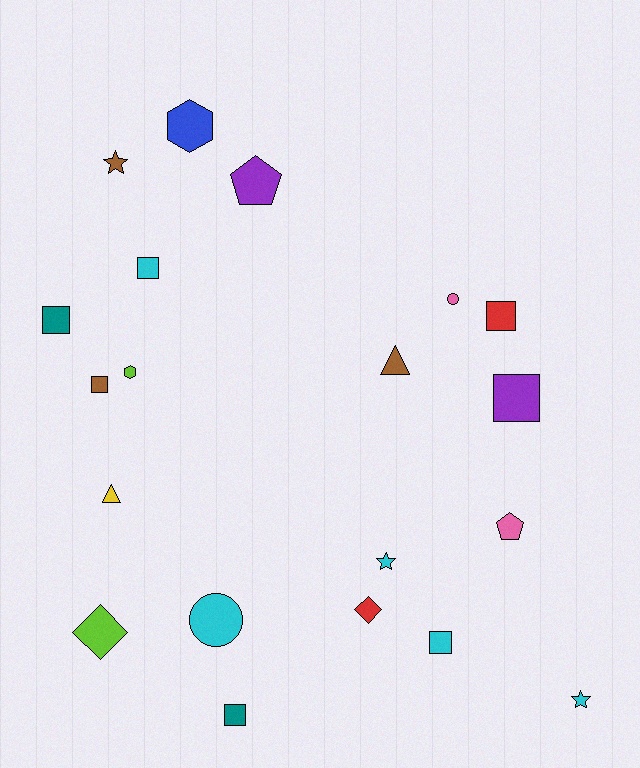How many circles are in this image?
There are 2 circles.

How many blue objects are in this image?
There is 1 blue object.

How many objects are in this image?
There are 20 objects.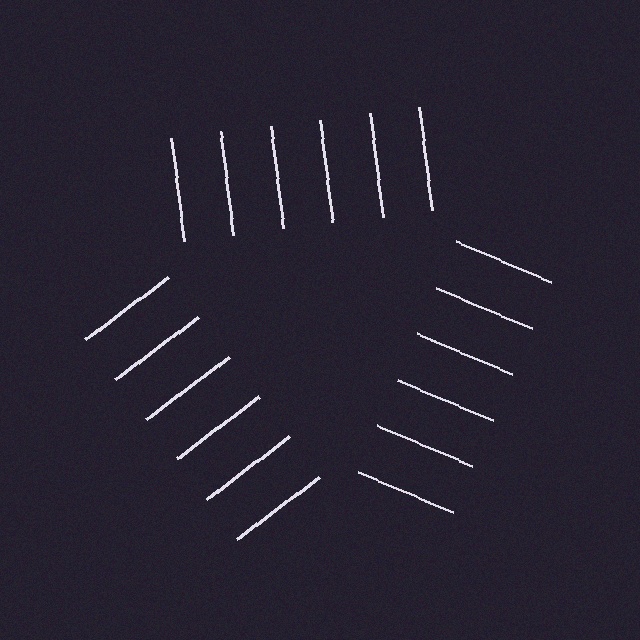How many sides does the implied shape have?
3 sides — the line-ends trace a triangle.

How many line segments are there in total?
18 — 6 along each of the 3 edges.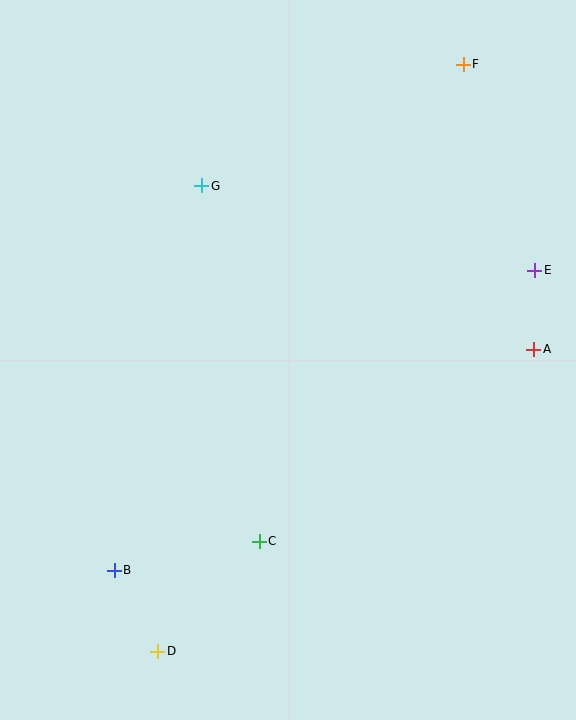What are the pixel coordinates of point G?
Point G is at (202, 186).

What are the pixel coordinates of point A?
Point A is at (534, 349).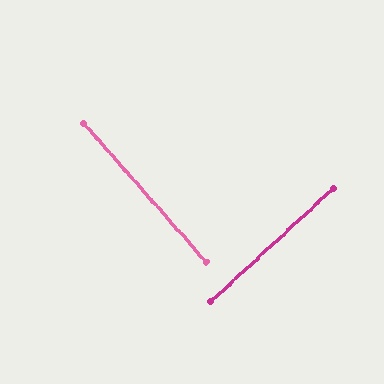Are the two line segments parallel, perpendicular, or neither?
Perpendicular — they meet at approximately 89°.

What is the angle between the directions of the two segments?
Approximately 89 degrees.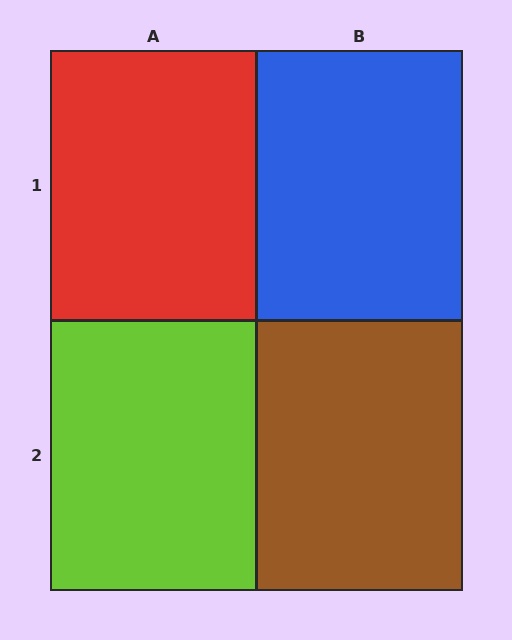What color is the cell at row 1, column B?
Blue.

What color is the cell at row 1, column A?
Red.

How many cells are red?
1 cell is red.